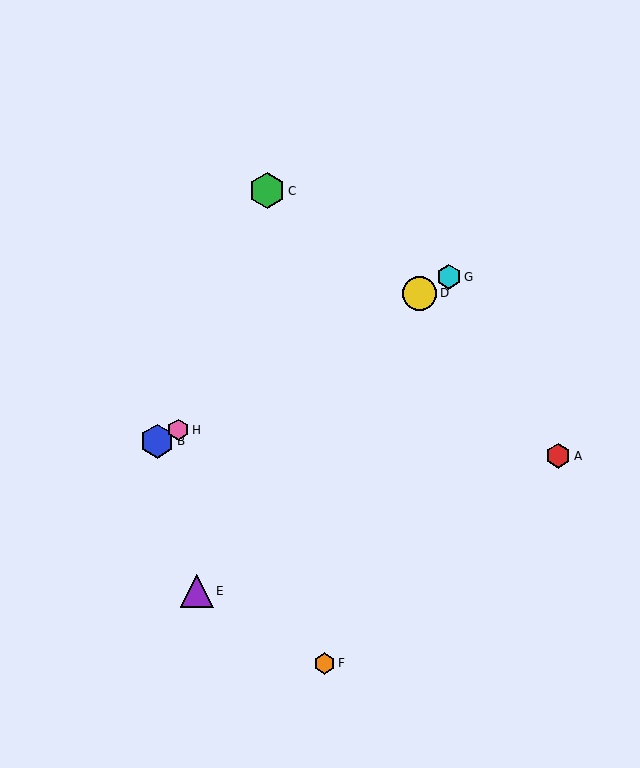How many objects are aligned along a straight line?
4 objects (B, D, G, H) are aligned along a straight line.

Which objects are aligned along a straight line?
Objects B, D, G, H are aligned along a straight line.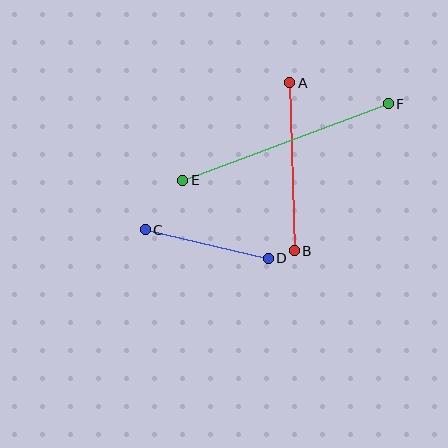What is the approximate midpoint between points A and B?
The midpoint is at approximately (292, 167) pixels.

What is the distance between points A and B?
The distance is approximately 168 pixels.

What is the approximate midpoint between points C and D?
The midpoint is at approximately (207, 244) pixels.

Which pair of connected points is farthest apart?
Points E and F are farthest apart.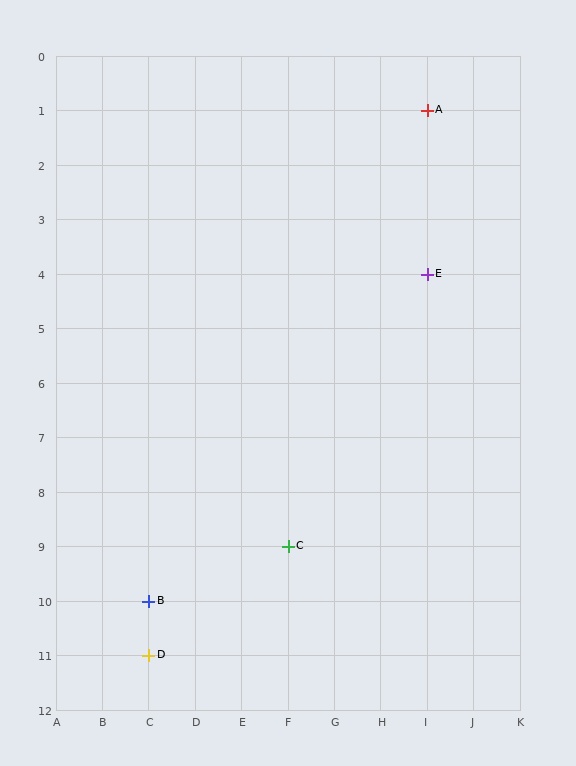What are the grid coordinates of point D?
Point D is at grid coordinates (C, 11).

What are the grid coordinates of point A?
Point A is at grid coordinates (I, 1).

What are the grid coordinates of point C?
Point C is at grid coordinates (F, 9).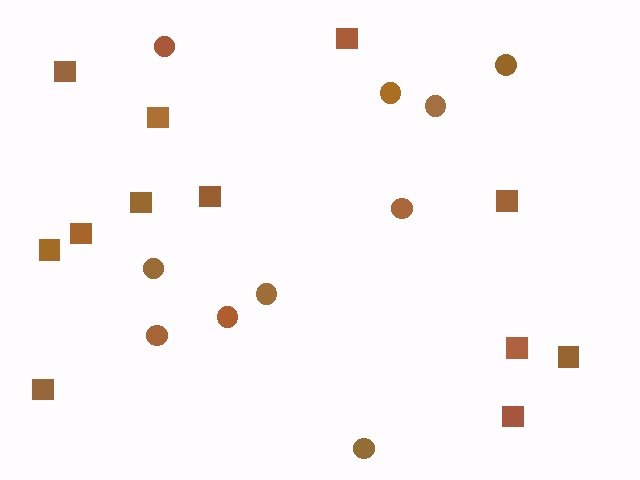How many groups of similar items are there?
There are 2 groups: one group of squares (12) and one group of circles (10).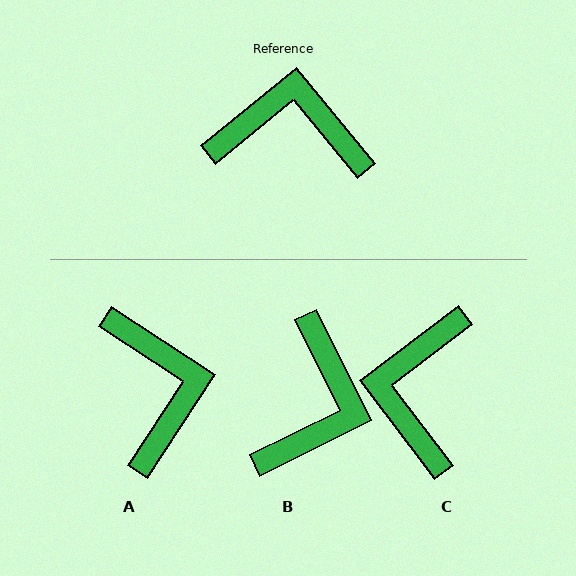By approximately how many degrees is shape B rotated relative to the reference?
Approximately 103 degrees clockwise.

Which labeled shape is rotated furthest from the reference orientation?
B, about 103 degrees away.